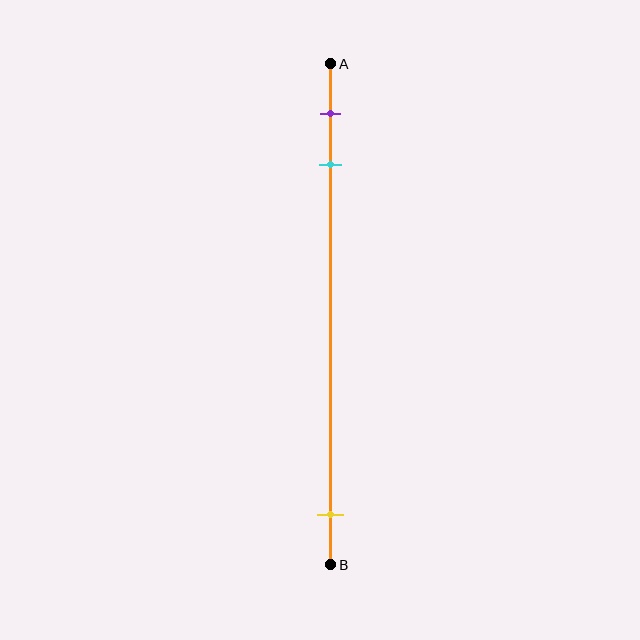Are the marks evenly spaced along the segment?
No, the marks are not evenly spaced.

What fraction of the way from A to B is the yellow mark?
The yellow mark is approximately 90% (0.9) of the way from A to B.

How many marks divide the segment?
There are 3 marks dividing the segment.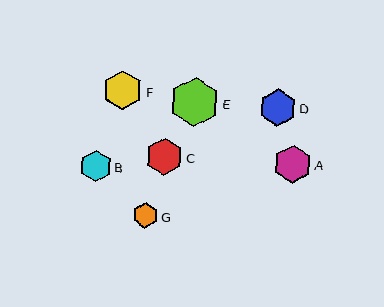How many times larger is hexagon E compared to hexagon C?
Hexagon E is approximately 1.3 times the size of hexagon C.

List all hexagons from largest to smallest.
From largest to smallest: E, F, A, D, C, B, G.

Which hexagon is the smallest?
Hexagon G is the smallest with a size of approximately 25 pixels.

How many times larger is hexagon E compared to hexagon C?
Hexagon E is approximately 1.3 times the size of hexagon C.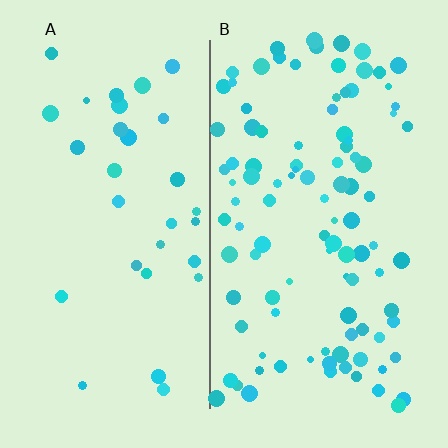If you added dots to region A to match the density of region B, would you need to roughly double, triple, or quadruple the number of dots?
Approximately triple.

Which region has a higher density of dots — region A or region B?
B (the right).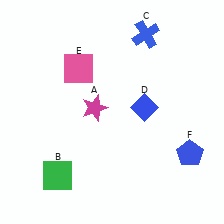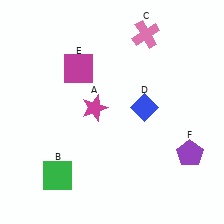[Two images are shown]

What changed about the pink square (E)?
In Image 1, E is pink. In Image 2, it changed to magenta.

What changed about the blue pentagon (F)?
In Image 1, F is blue. In Image 2, it changed to purple.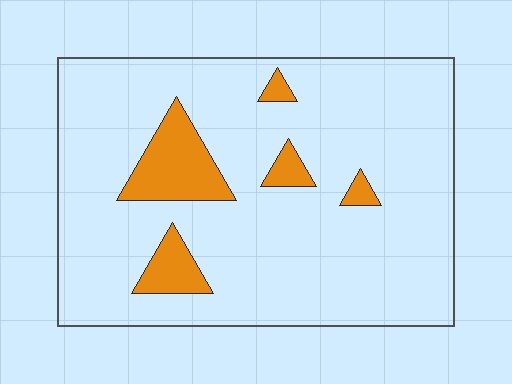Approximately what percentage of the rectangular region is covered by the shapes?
Approximately 10%.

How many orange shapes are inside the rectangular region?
5.